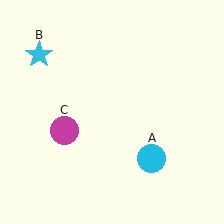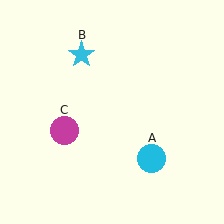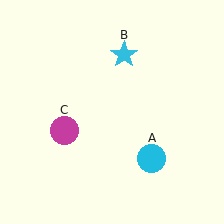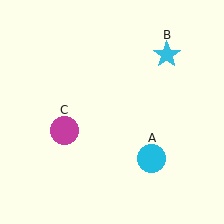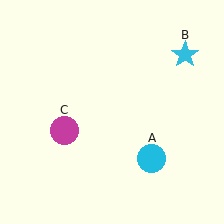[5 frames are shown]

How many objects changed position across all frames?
1 object changed position: cyan star (object B).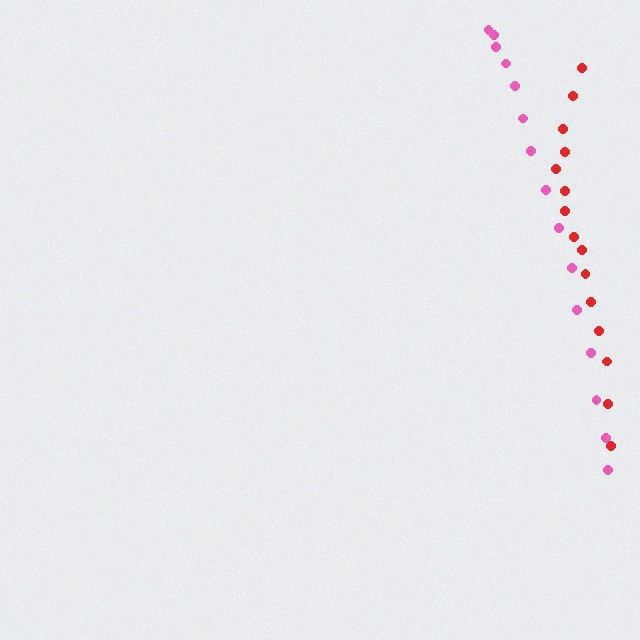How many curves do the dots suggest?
There are 2 distinct paths.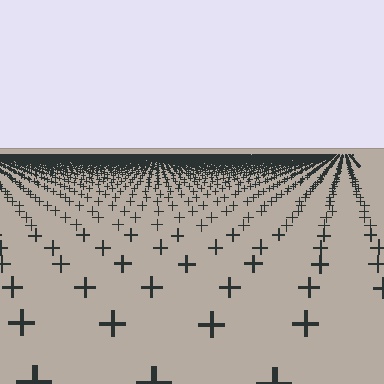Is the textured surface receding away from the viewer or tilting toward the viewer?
The surface is receding away from the viewer. Texture elements get smaller and denser toward the top.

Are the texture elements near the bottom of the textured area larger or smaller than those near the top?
Larger. Near the bottom, elements are closer to the viewer and appear at a bigger on-screen size.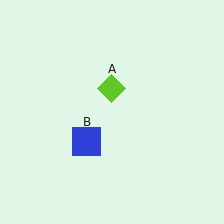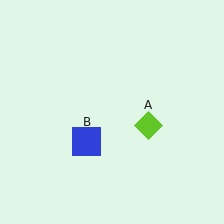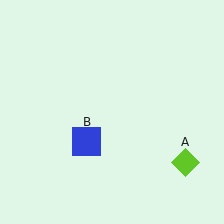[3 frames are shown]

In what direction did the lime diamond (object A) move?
The lime diamond (object A) moved down and to the right.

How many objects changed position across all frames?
1 object changed position: lime diamond (object A).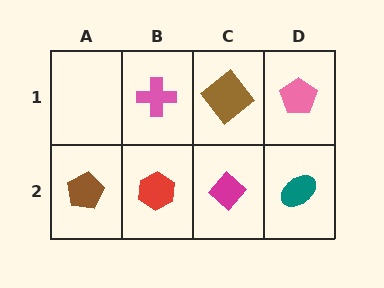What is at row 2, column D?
A teal ellipse.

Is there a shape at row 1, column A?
No, that cell is empty.